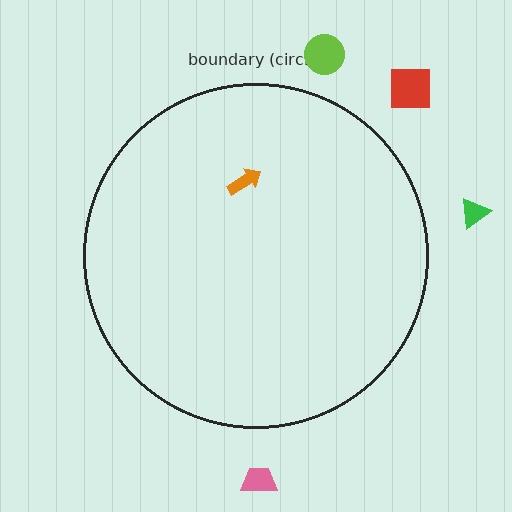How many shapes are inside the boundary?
1 inside, 4 outside.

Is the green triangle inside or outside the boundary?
Outside.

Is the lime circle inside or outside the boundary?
Outside.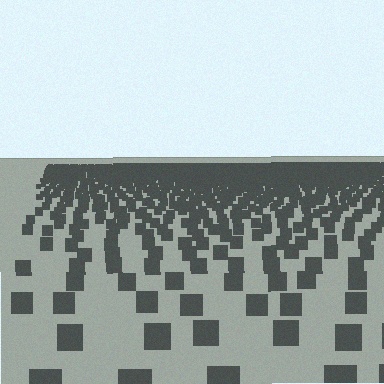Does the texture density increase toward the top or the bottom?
Density increases toward the top.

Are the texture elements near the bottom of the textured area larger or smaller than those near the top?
Larger. Near the bottom, elements are closer to the viewer and appear at a bigger on-screen size.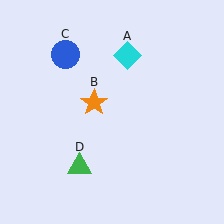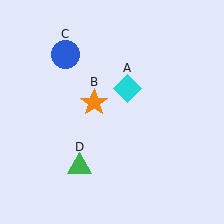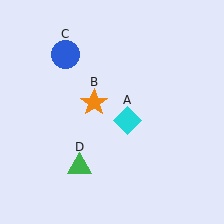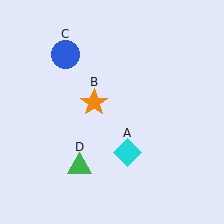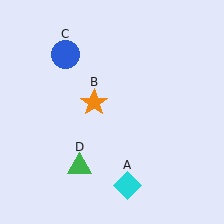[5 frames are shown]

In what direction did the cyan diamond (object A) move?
The cyan diamond (object A) moved down.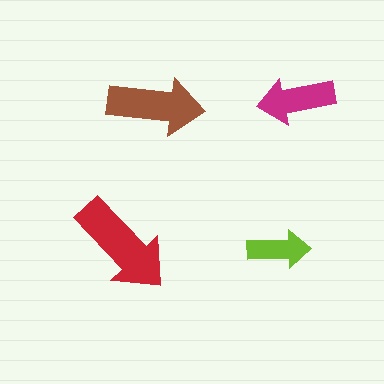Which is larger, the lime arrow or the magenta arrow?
The magenta one.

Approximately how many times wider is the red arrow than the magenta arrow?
About 1.5 times wider.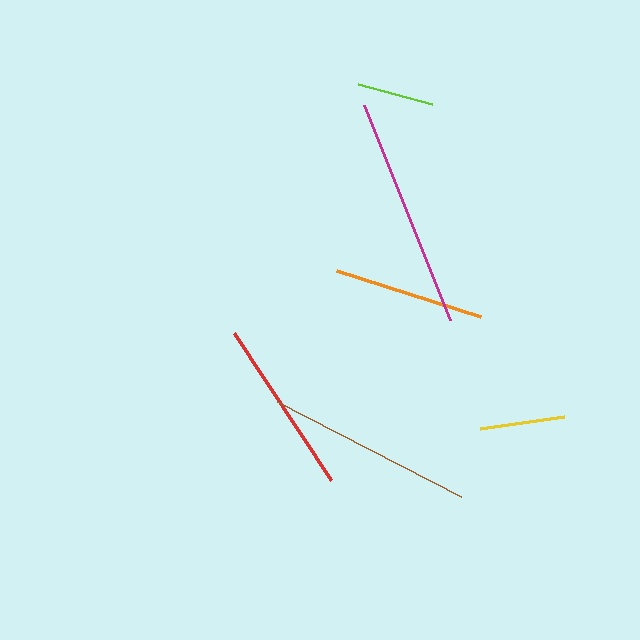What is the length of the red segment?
The red segment is approximately 176 pixels long.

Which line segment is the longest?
The magenta line is the longest at approximately 232 pixels.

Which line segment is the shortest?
The lime line is the shortest at approximately 77 pixels.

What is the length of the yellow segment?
The yellow segment is approximately 86 pixels long.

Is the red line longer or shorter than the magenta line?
The magenta line is longer than the red line.